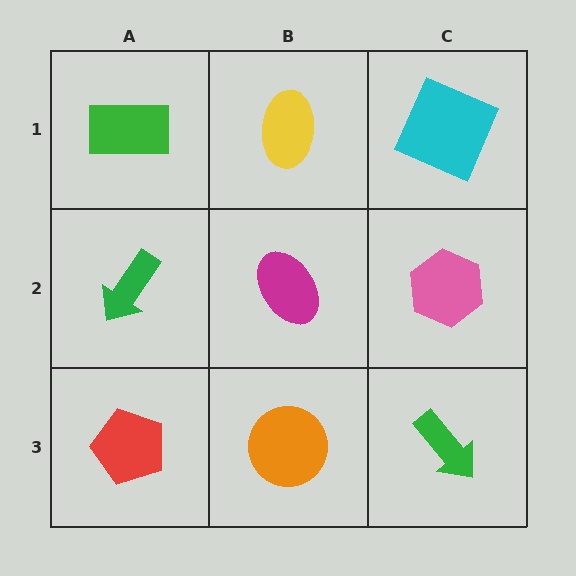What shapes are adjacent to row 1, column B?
A magenta ellipse (row 2, column B), a green rectangle (row 1, column A), a cyan square (row 1, column C).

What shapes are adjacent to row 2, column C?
A cyan square (row 1, column C), a green arrow (row 3, column C), a magenta ellipse (row 2, column B).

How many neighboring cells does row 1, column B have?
3.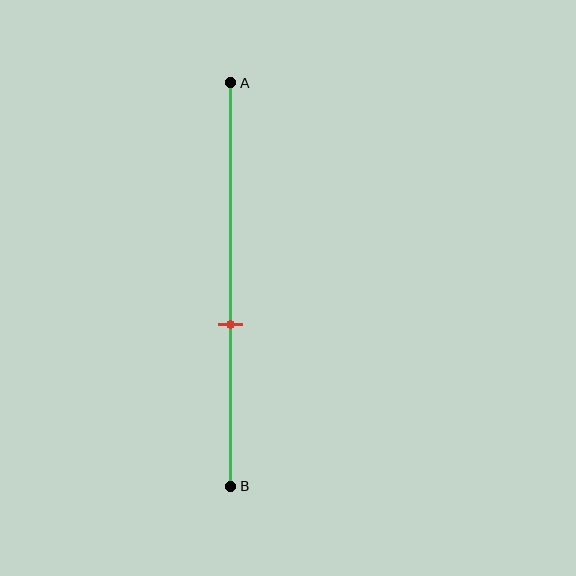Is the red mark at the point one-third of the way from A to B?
No, the mark is at about 60% from A, not at the 33% one-third point.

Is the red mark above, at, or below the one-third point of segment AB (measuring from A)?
The red mark is below the one-third point of segment AB.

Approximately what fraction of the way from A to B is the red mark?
The red mark is approximately 60% of the way from A to B.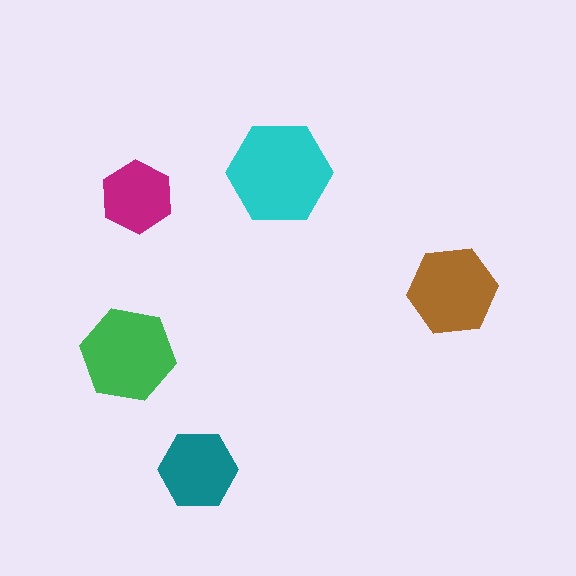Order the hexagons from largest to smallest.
the cyan one, the green one, the brown one, the teal one, the magenta one.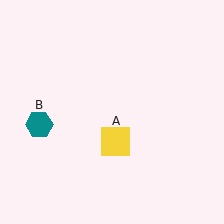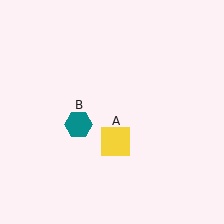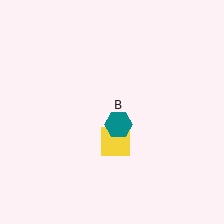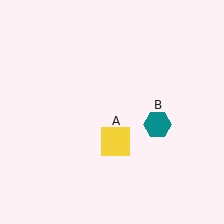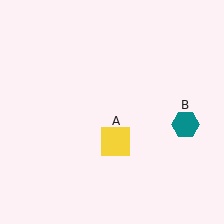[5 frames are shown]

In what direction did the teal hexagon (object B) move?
The teal hexagon (object B) moved right.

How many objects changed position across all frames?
1 object changed position: teal hexagon (object B).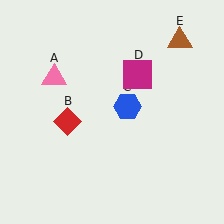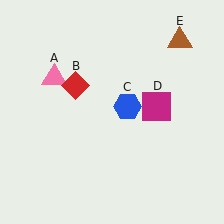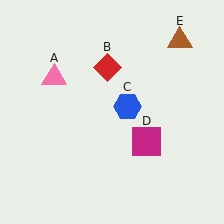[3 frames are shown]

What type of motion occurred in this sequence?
The red diamond (object B), magenta square (object D) rotated clockwise around the center of the scene.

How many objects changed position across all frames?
2 objects changed position: red diamond (object B), magenta square (object D).